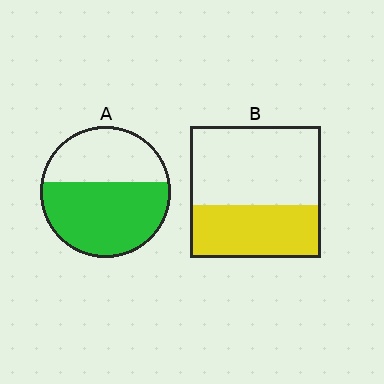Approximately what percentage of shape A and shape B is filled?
A is approximately 60% and B is approximately 40%.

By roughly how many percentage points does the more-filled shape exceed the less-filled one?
By roughly 20 percentage points (A over B).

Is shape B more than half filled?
No.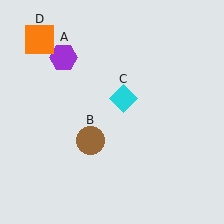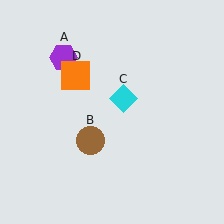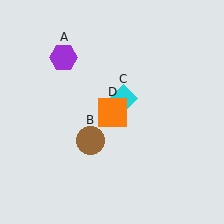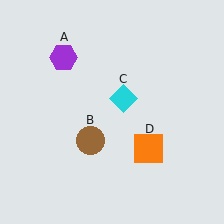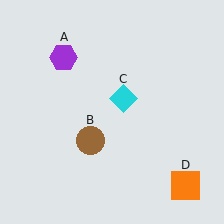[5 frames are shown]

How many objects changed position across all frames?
1 object changed position: orange square (object D).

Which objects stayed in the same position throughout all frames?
Purple hexagon (object A) and brown circle (object B) and cyan diamond (object C) remained stationary.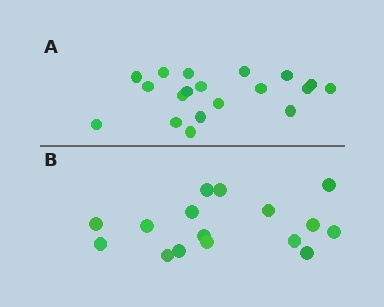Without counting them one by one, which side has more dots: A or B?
Region A (the top region) has more dots.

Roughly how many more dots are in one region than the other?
Region A has just a few more — roughly 2 or 3 more dots than region B.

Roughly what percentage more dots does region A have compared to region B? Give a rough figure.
About 20% more.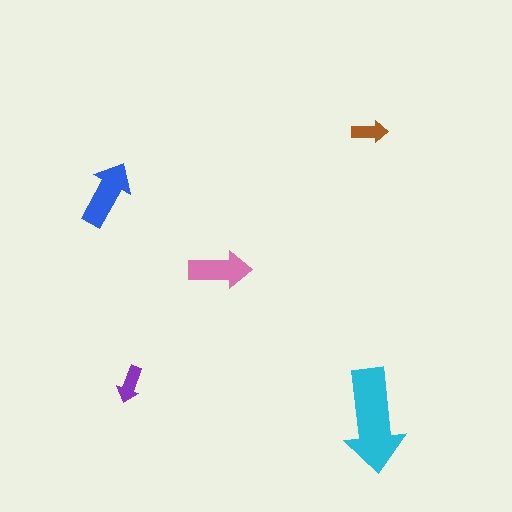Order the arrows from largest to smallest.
the cyan one, the blue one, the pink one, the purple one, the brown one.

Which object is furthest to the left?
The blue arrow is leftmost.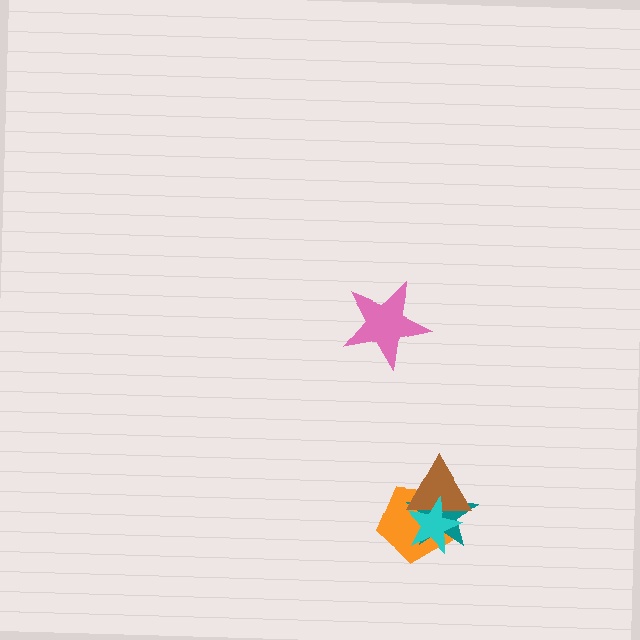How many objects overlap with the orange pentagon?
3 objects overlap with the orange pentagon.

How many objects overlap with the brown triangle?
3 objects overlap with the brown triangle.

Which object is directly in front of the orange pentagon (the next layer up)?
The teal star is directly in front of the orange pentagon.